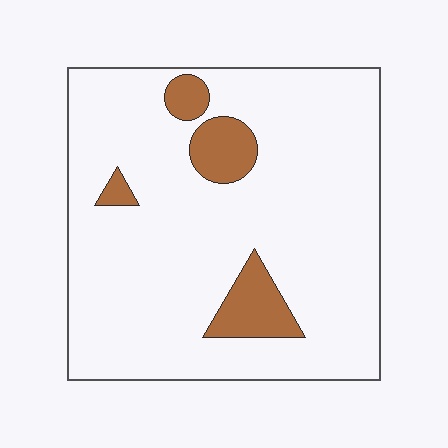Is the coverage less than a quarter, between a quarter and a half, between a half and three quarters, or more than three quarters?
Less than a quarter.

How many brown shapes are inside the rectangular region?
4.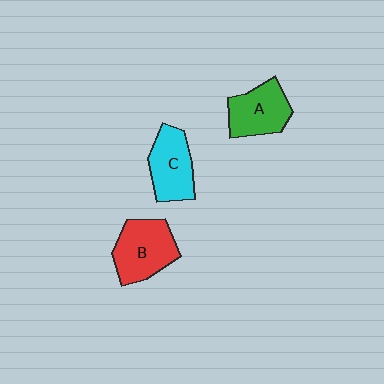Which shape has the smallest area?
Shape A (green).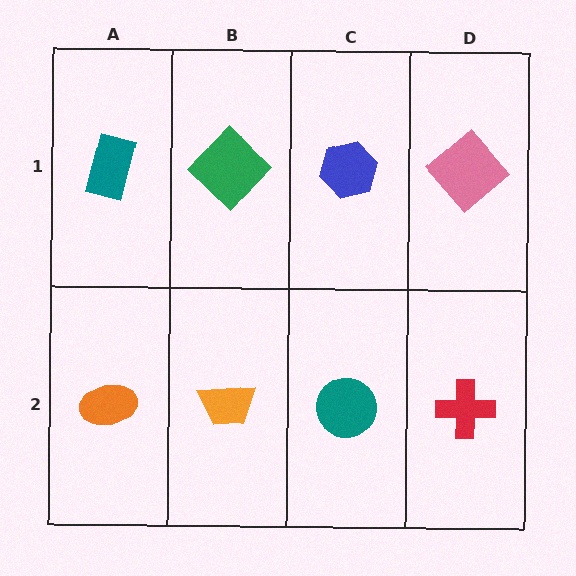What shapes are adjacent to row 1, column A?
An orange ellipse (row 2, column A), a green diamond (row 1, column B).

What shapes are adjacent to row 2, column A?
A teal rectangle (row 1, column A), an orange trapezoid (row 2, column B).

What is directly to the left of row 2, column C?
An orange trapezoid.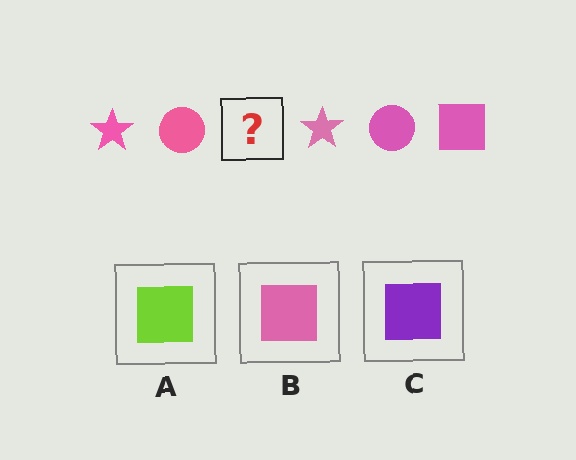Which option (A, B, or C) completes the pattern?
B.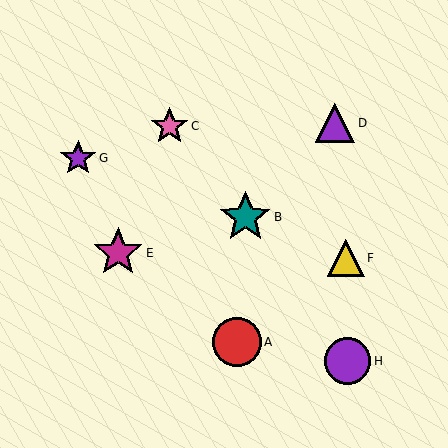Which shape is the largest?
The teal star (labeled B) is the largest.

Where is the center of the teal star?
The center of the teal star is at (245, 217).